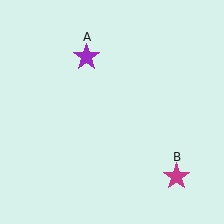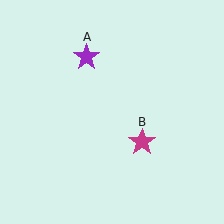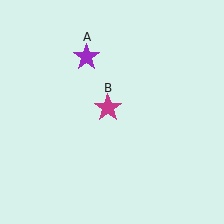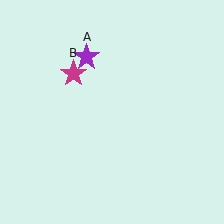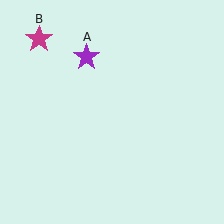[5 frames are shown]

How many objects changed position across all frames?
1 object changed position: magenta star (object B).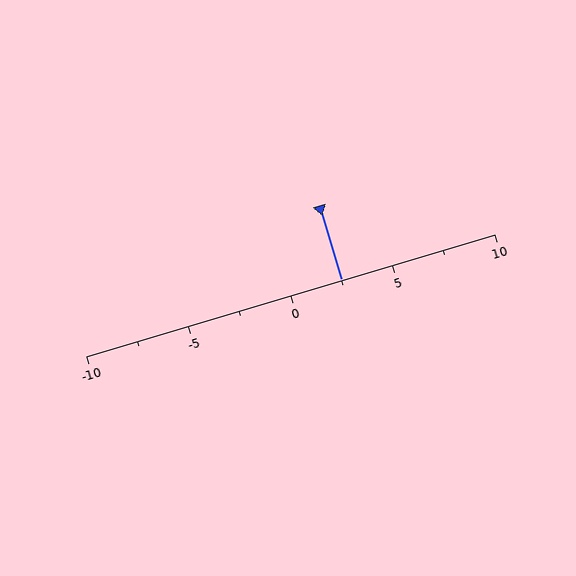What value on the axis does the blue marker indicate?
The marker indicates approximately 2.5.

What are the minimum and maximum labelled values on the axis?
The axis runs from -10 to 10.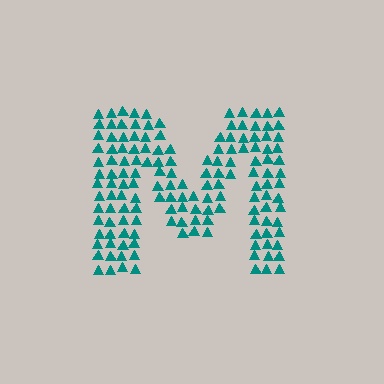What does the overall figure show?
The overall figure shows the letter M.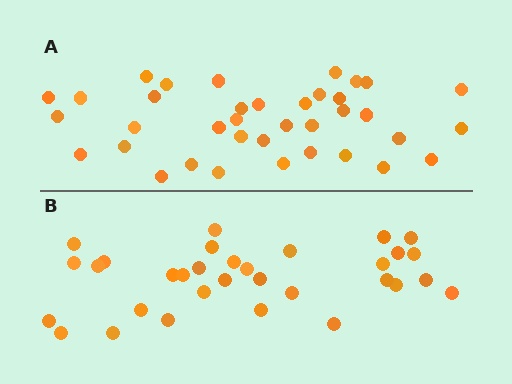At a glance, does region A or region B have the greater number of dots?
Region A (the top region) has more dots.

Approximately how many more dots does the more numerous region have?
Region A has about 5 more dots than region B.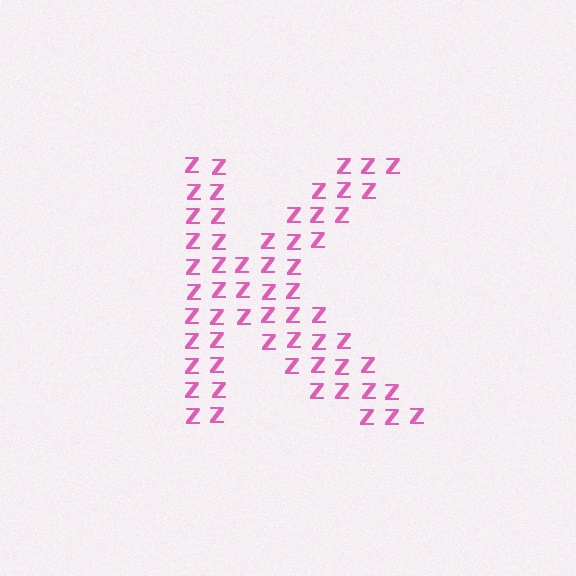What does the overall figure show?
The overall figure shows the letter K.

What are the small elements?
The small elements are letter Z's.